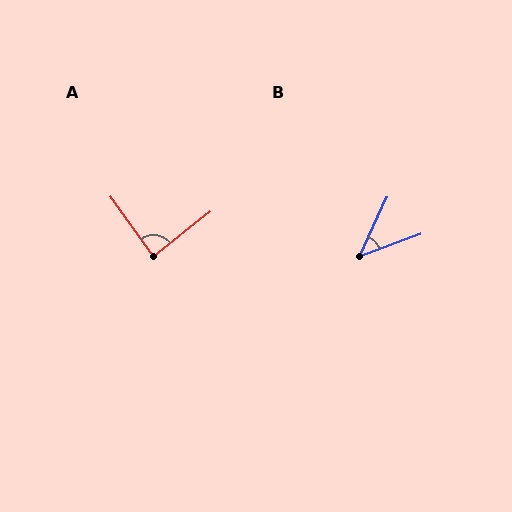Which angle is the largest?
A, at approximately 88 degrees.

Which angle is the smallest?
B, at approximately 44 degrees.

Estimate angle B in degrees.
Approximately 44 degrees.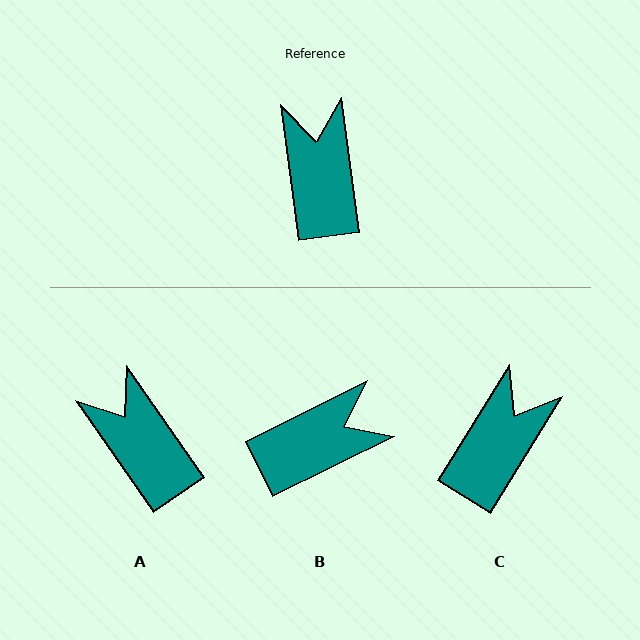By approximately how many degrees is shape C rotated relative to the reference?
Approximately 39 degrees clockwise.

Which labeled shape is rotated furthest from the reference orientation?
B, about 71 degrees away.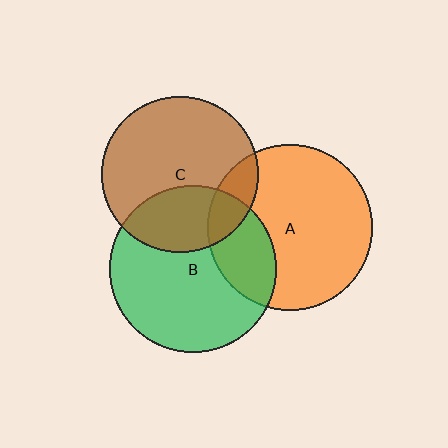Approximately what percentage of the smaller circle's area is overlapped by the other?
Approximately 30%.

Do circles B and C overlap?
Yes.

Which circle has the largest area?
Circle B (green).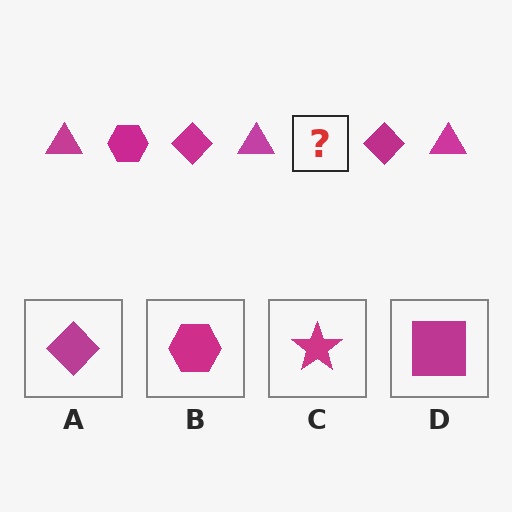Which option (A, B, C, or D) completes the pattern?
B.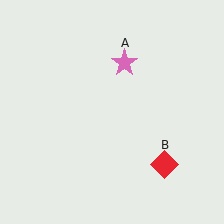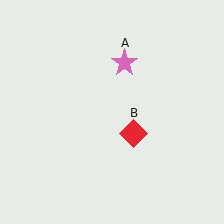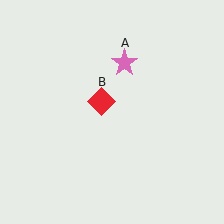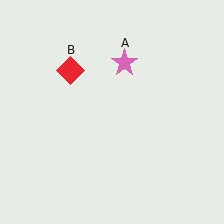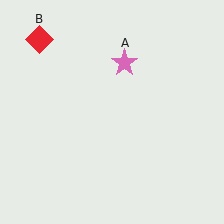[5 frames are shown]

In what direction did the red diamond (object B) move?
The red diamond (object B) moved up and to the left.